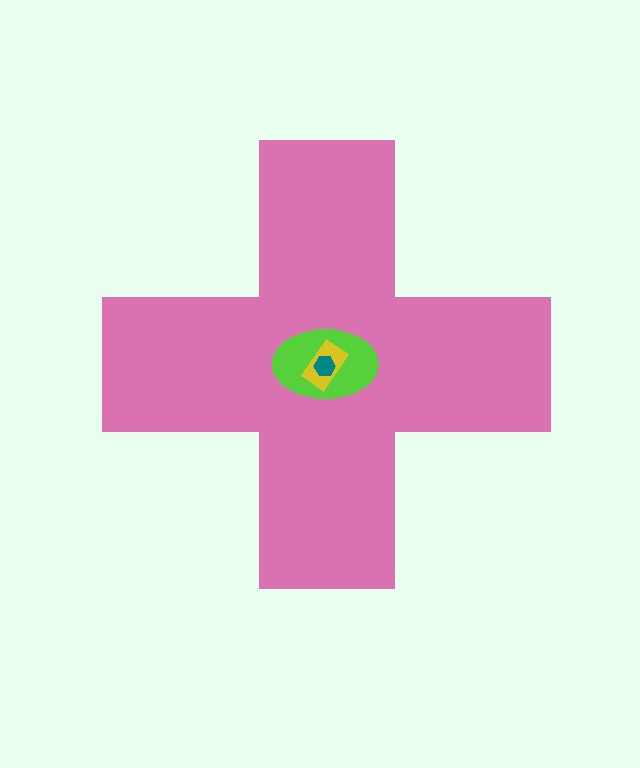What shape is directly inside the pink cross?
The lime ellipse.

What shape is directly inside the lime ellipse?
The yellow rectangle.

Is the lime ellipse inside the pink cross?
Yes.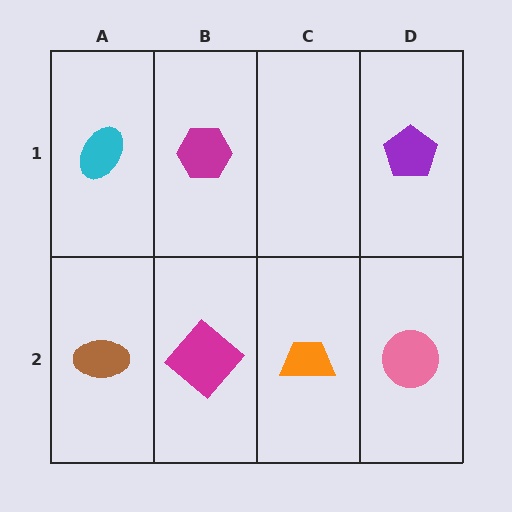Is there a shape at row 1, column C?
No, that cell is empty.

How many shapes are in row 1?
3 shapes.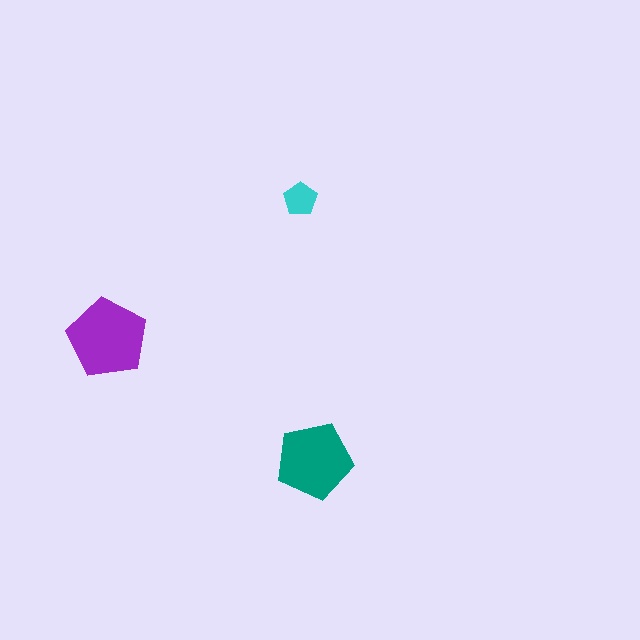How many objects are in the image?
There are 3 objects in the image.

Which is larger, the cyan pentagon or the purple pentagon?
The purple one.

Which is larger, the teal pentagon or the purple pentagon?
The purple one.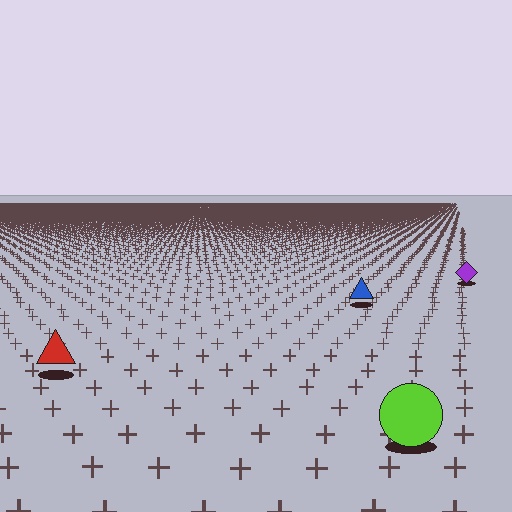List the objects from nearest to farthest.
From nearest to farthest: the lime circle, the red triangle, the blue triangle, the purple diamond.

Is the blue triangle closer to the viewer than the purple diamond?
Yes. The blue triangle is closer — you can tell from the texture gradient: the ground texture is coarser near it.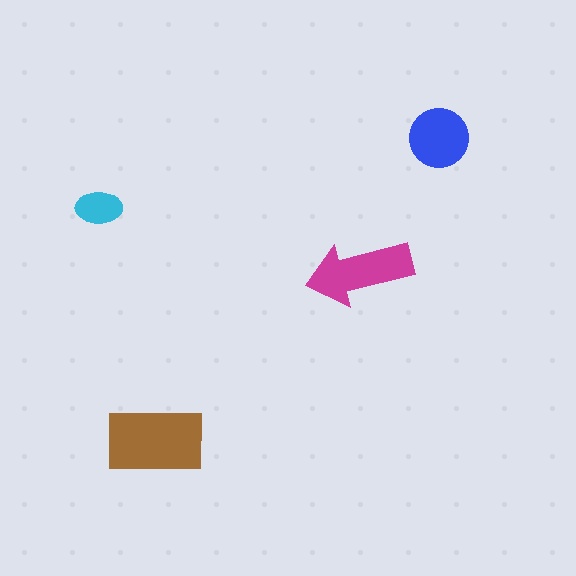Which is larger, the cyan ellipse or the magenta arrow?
The magenta arrow.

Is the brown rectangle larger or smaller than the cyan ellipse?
Larger.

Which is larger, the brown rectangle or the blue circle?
The brown rectangle.